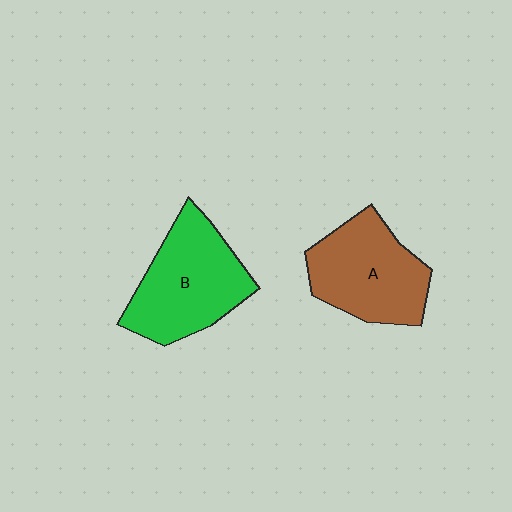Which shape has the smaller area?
Shape A (brown).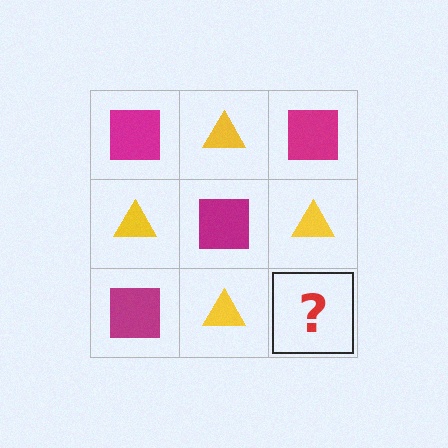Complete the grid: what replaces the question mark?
The question mark should be replaced with a magenta square.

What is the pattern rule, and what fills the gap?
The rule is that it alternates magenta square and yellow triangle in a checkerboard pattern. The gap should be filled with a magenta square.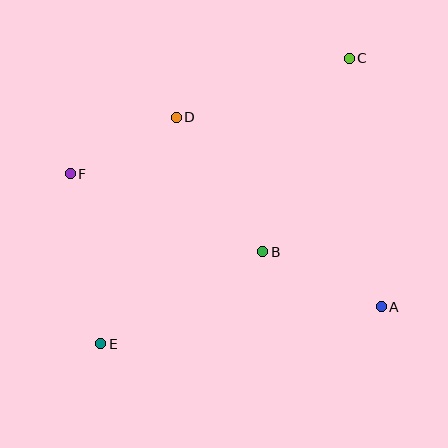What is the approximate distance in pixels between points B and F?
The distance between B and F is approximately 208 pixels.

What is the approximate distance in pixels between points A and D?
The distance between A and D is approximately 279 pixels.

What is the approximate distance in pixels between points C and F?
The distance between C and F is approximately 302 pixels.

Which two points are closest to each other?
Points D and F are closest to each other.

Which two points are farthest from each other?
Points C and E are farthest from each other.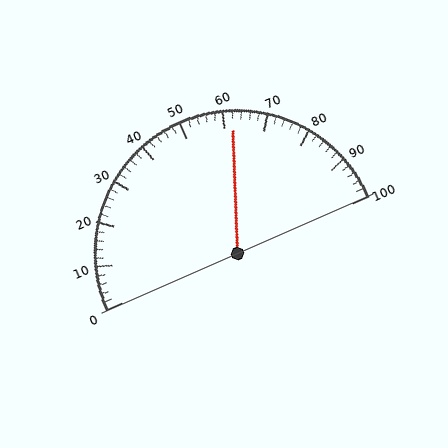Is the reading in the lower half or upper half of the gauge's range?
The reading is in the upper half of the range (0 to 100).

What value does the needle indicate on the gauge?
The needle indicates approximately 62.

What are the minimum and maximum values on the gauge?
The gauge ranges from 0 to 100.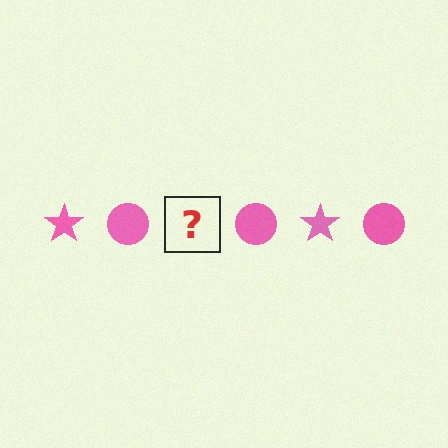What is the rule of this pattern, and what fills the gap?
The rule is that the pattern cycles through star, circle shapes in pink. The gap should be filled with a pink star.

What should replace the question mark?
The question mark should be replaced with a pink star.